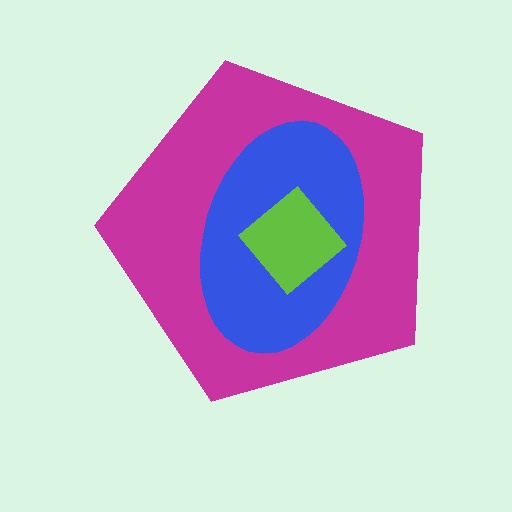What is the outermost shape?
The magenta pentagon.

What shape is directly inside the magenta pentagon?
The blue ellipse.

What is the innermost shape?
The lime diamond.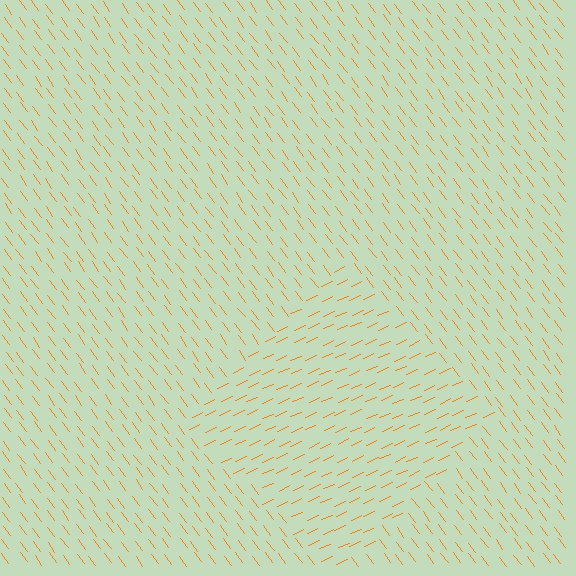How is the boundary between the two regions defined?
The boundary is defined purely by a change in line orientation (approximately 77 degrees difference). All lines are the same color and thickness.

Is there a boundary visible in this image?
Yes, there is a texture boundary formed by a change in line orientation.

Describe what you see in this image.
The image is filled with small orange line segments. A diamond region in the image has lines oriented differently from the surrounding lines, creating a visible texture boundary.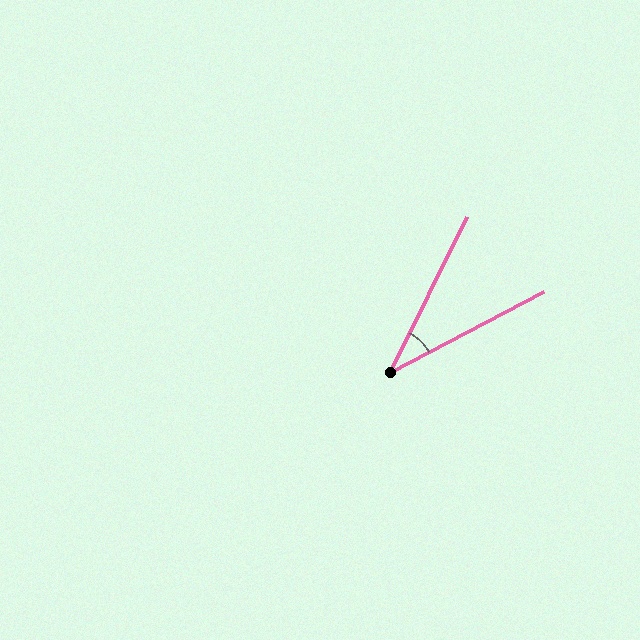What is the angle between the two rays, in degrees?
Approximately 36 degrees.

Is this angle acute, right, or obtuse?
It is acute.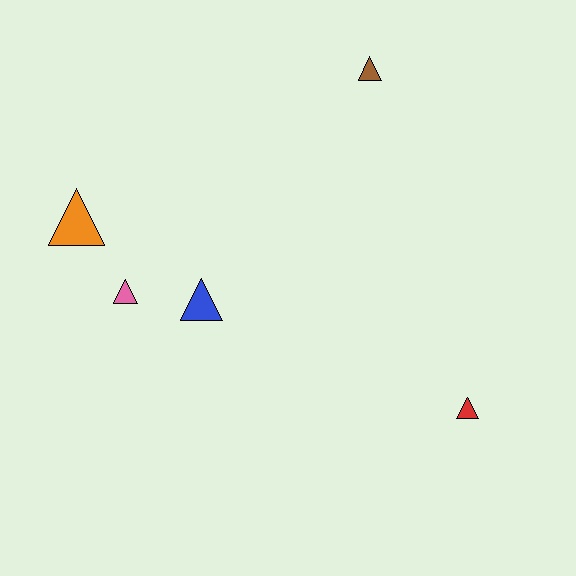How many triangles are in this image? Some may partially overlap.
There are 5 triangles.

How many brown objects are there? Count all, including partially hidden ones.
There is 1 brown object.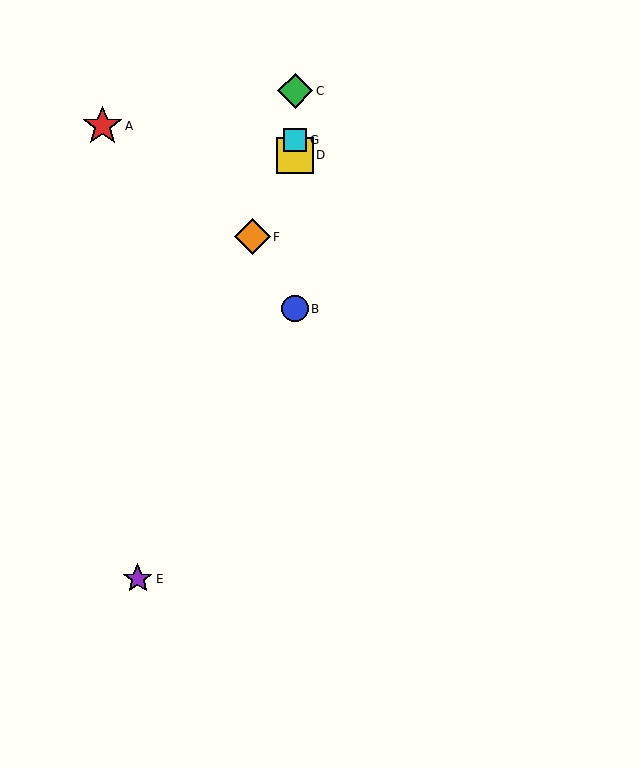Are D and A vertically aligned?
No, D is at x≈295 and A is at x≈103.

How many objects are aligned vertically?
4 objects (B, C, D, G) are aligned vertically.